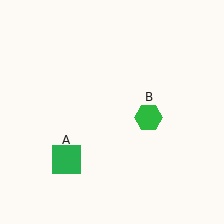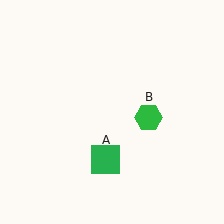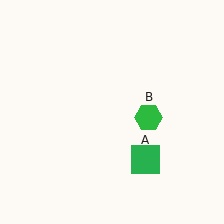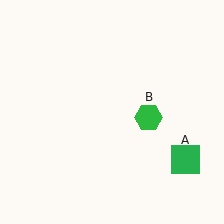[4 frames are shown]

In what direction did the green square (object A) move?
The green square (object A) moved right.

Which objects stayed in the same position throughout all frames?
Green hexagon (object B) remained stationary.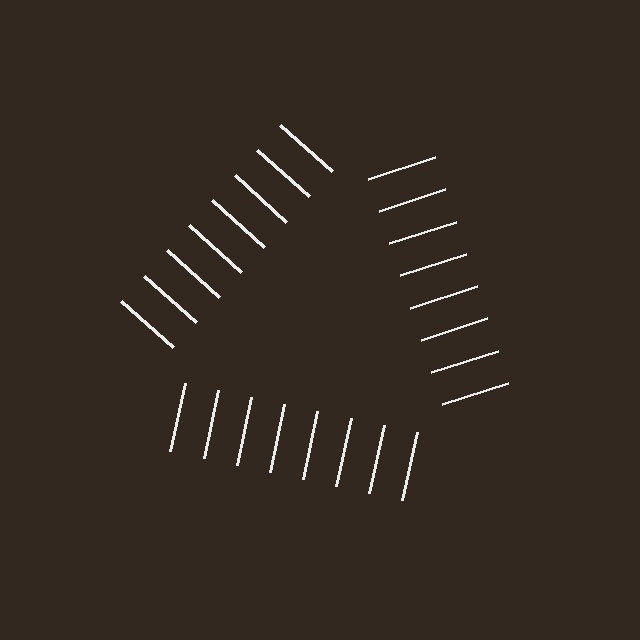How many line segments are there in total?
24 — 8 along each of the 3 edges.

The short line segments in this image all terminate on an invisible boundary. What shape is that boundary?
An illusory triangle — the line segments terminate on its edges but no continuous stroke is drawn.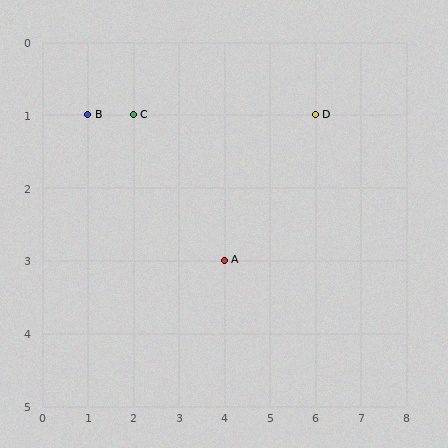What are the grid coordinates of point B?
Point B is at grid coordinates (1, 1).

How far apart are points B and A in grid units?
Points B and A are 3 columns and 2 rows apart (about 3.6 grid units diagonally).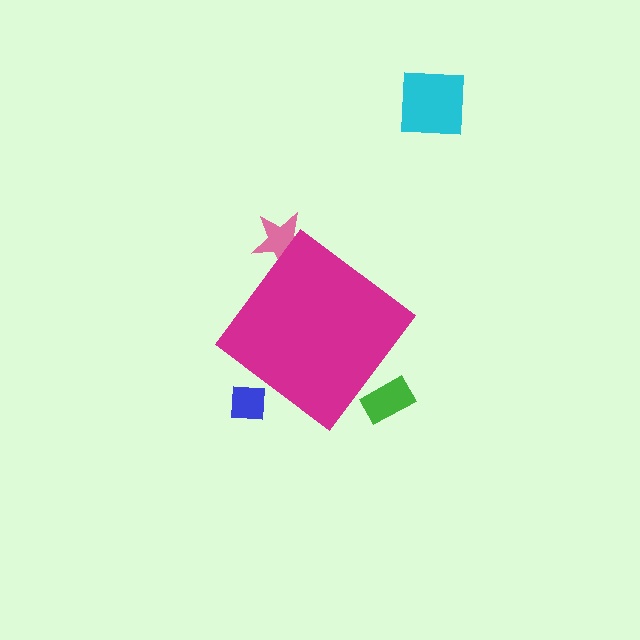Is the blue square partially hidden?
Yes, the blue square is partially hidden behind the magenta diamond.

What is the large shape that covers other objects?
A magenta diamond.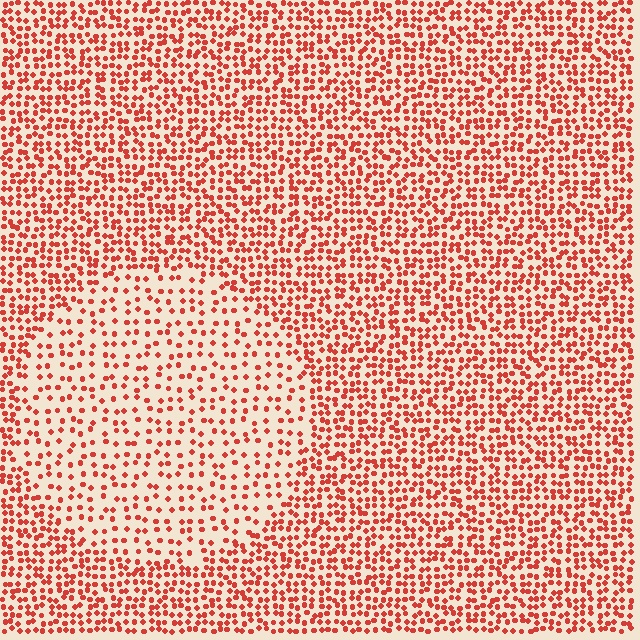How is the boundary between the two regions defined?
The boundary is defined by a change in element density (approximately 2.0x ratio). All elements are the same color, size, and shape.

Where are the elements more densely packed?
The elements are more densely packed outside the circle boundary.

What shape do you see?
I see a circle.